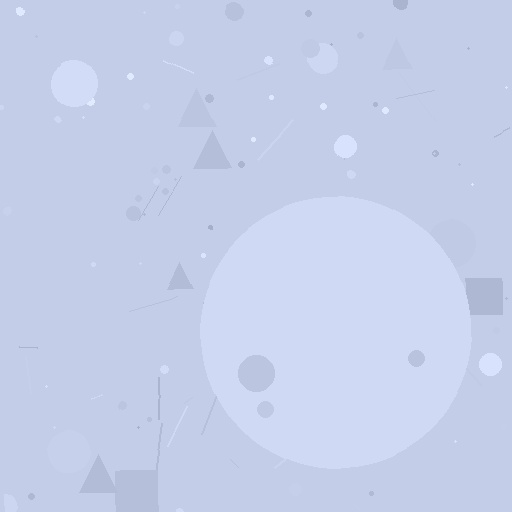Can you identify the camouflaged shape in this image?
The camouflaged shape is a circle.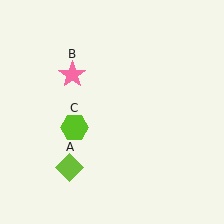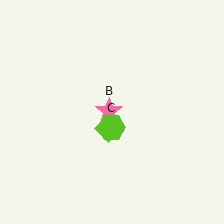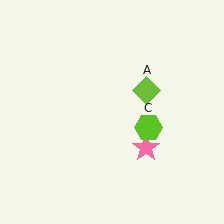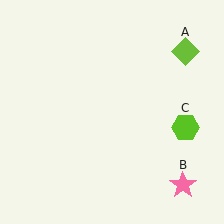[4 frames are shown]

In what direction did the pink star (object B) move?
The pink star (object B) moved down and to the right.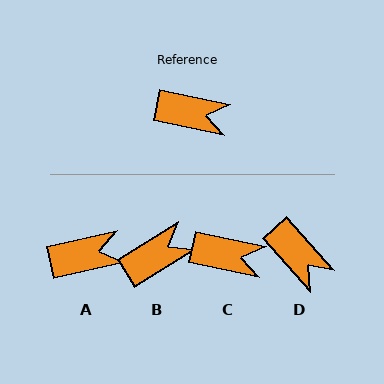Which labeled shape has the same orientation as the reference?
C.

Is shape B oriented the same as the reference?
No, it is off by about 43 degrees.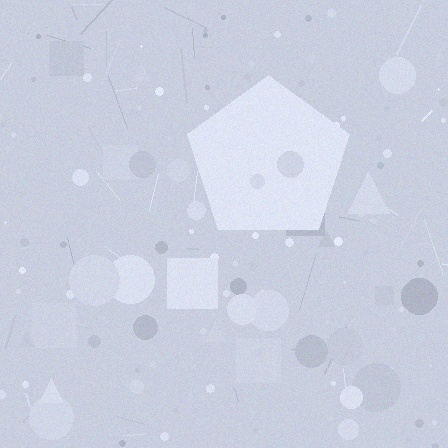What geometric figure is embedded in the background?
A pentagon is embedded in the background.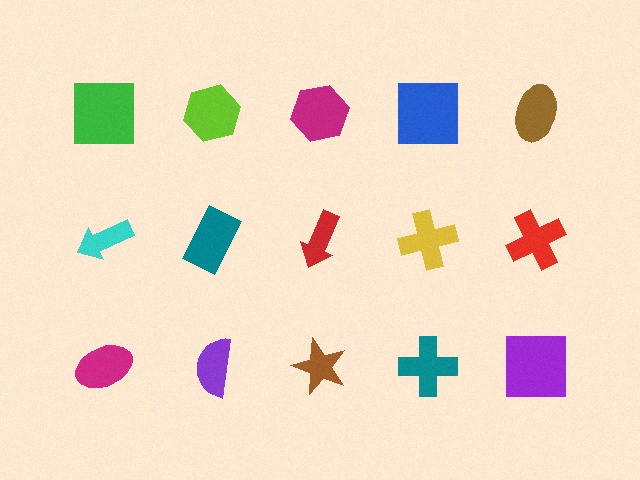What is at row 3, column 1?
A magenta ellipse.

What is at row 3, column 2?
A purple semicircle.